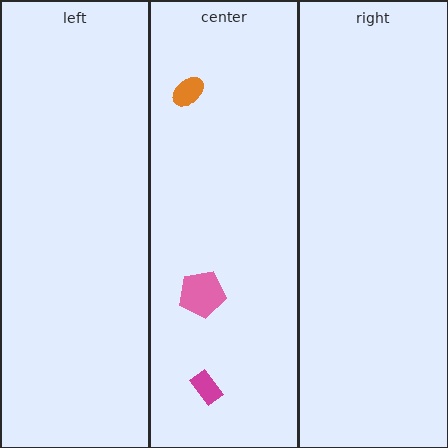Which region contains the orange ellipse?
The center region.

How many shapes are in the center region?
3.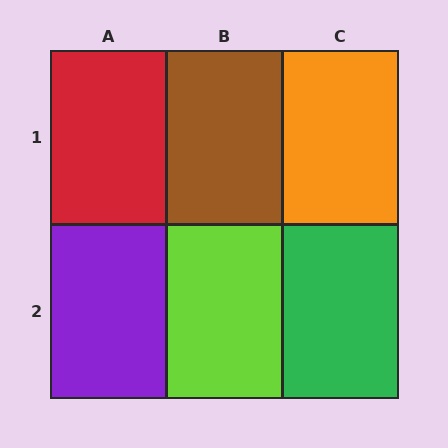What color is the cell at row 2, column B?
Lime.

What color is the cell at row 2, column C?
Green.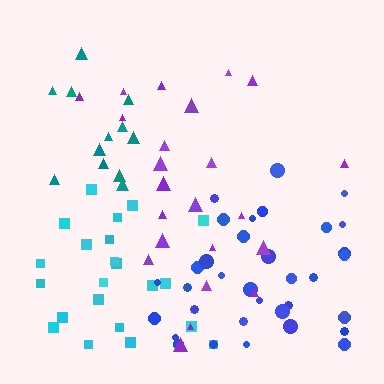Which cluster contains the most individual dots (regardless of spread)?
Blue (35).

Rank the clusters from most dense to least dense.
blue, cyan, teal, purple.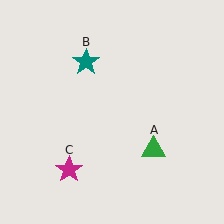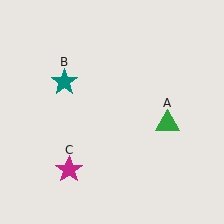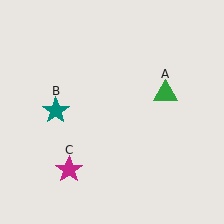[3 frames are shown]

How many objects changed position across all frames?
2 objects changed position: green triangle (object A), teal star (object B).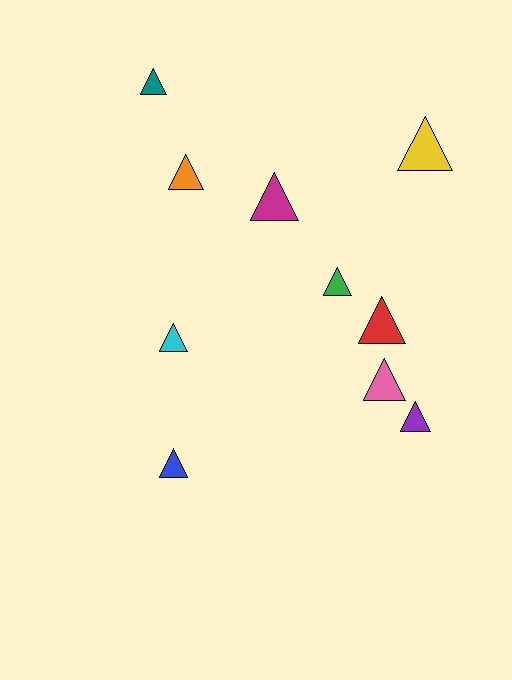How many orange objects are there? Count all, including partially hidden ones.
There is 1 orange object.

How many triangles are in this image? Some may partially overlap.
There are 10 triangles.